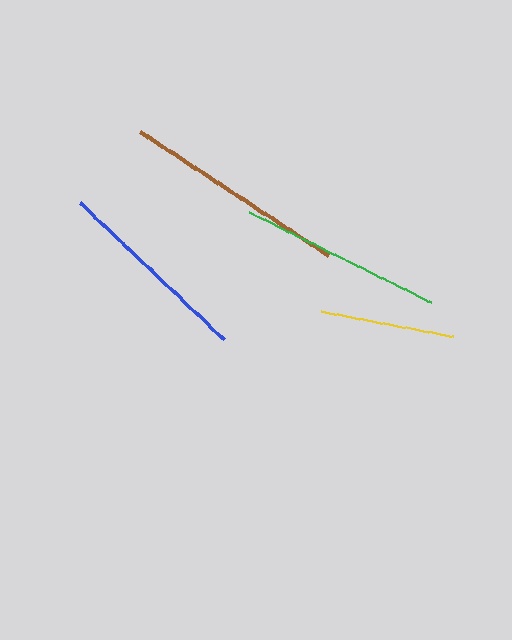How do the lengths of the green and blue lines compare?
The green and blue lines are approximately the same length.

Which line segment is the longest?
The brown line is the longest at approximately 226 pixels.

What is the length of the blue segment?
The blue segment is approximately 199 pixels long.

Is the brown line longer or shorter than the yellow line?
The brown line is longer than the yellow line.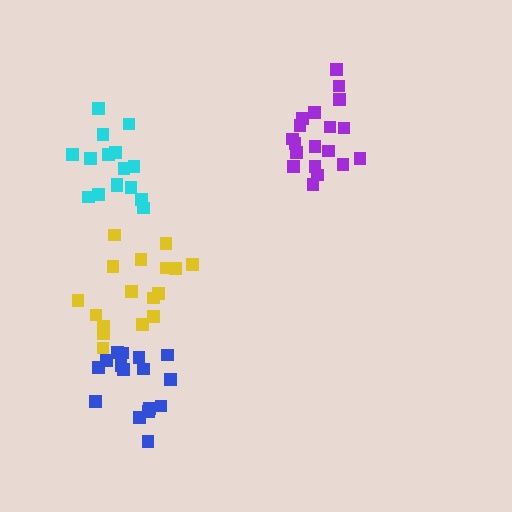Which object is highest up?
The purple cluster is topmost.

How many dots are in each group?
Group 1: 16 dots, Group 2: 17 dots, Group 3: 19 dots, Group 4: 16 dots (68 total).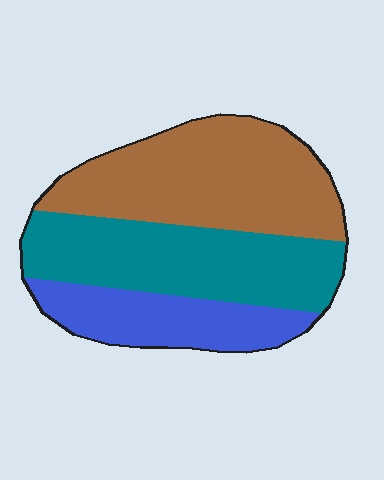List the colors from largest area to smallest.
From largest to smallest: brown, teal, blue.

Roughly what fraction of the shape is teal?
Teal takes up about three eighths (3/8) of the shape.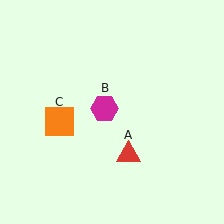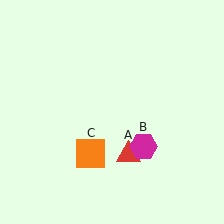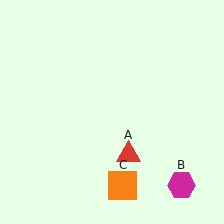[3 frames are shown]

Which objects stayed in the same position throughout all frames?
Red triangle (object A) remained stationary.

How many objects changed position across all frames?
2 objects changed position: magenta hexagon (object B), orange square (object C).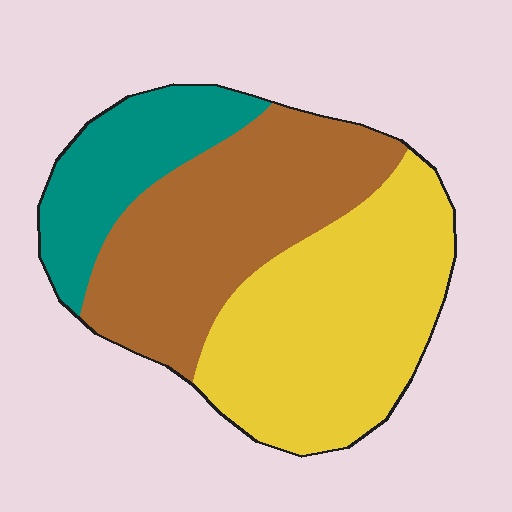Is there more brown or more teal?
Brown.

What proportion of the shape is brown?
Brown takes up between a third and a half of the shape.